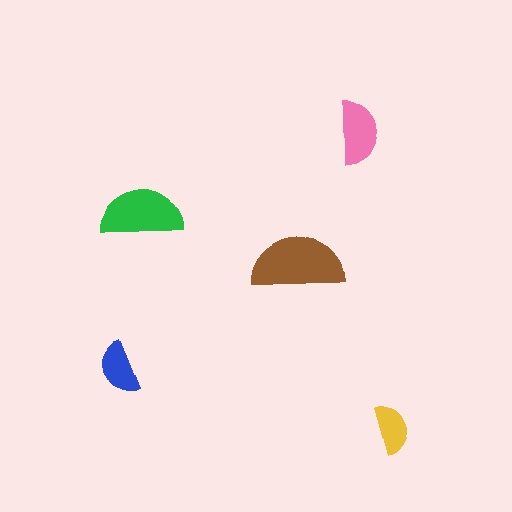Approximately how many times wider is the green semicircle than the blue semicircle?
About 1.5 times wider.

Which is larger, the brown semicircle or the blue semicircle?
The brown one.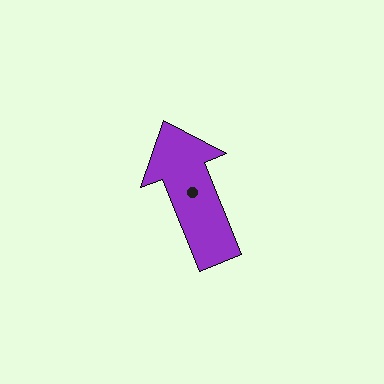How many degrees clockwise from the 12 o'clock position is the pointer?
Approximately 338 degrees.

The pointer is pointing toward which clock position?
Roughly 11 o'clock.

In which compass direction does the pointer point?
North.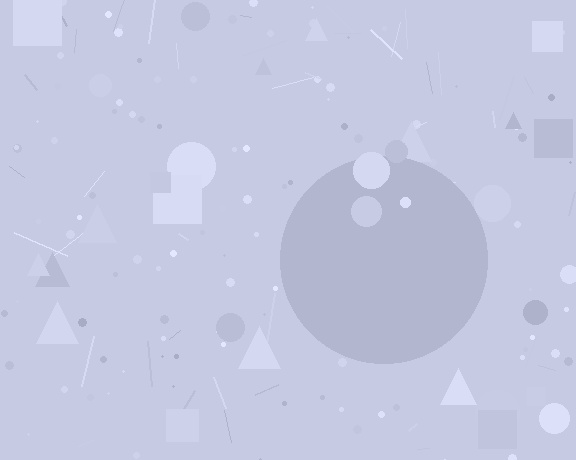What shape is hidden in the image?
A circle is hidden in the image.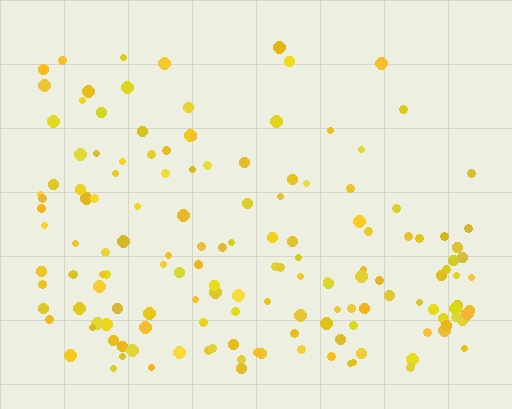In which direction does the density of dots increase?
From top to bottom, with the bottom side densest.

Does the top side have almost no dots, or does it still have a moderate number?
Still a moderate number, just noticeably fewer than the bottom.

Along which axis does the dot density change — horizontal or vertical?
Vertical.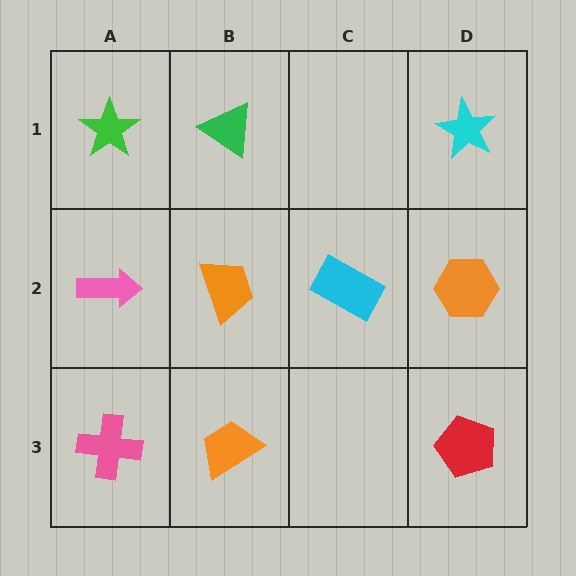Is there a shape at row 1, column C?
No, that cell is empty.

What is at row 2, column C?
A cyan rectangle.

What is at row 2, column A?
A pink arrow.